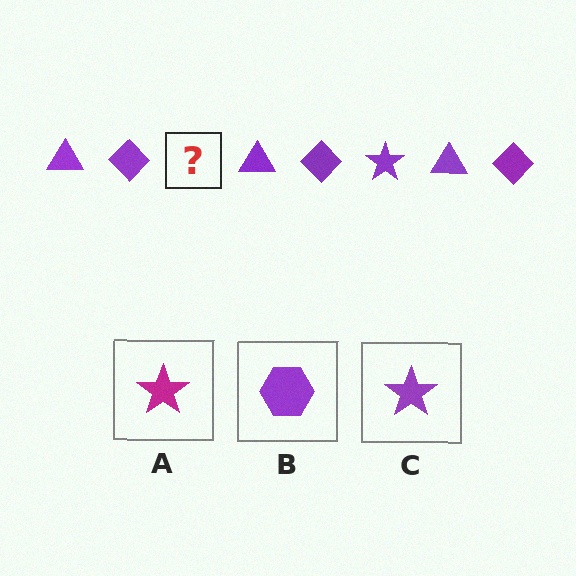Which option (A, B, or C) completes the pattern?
C.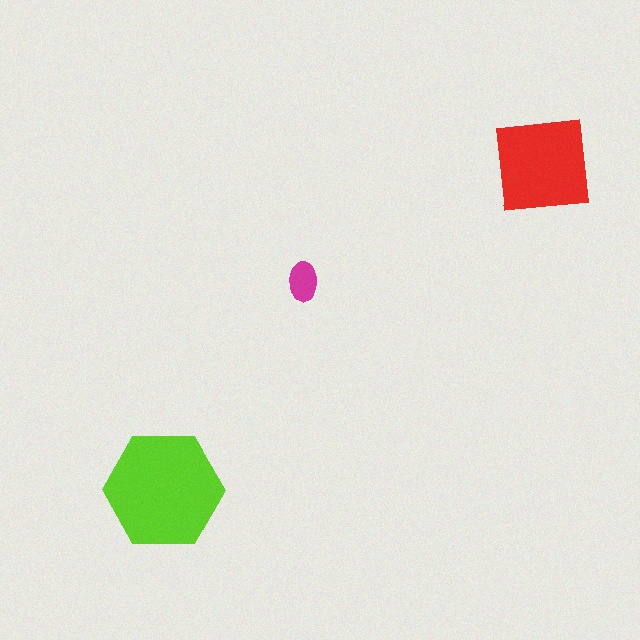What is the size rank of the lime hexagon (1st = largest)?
1st.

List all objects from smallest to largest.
The magenta ellipse, the red square, the lime hexagon.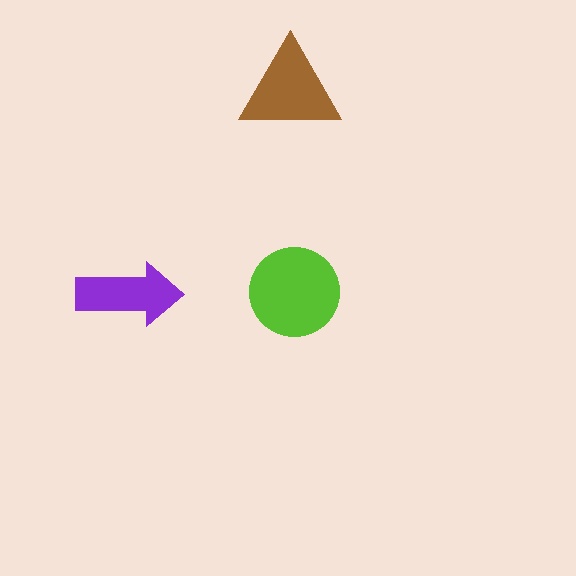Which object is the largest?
The lime circle.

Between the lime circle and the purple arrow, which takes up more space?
The lime circle.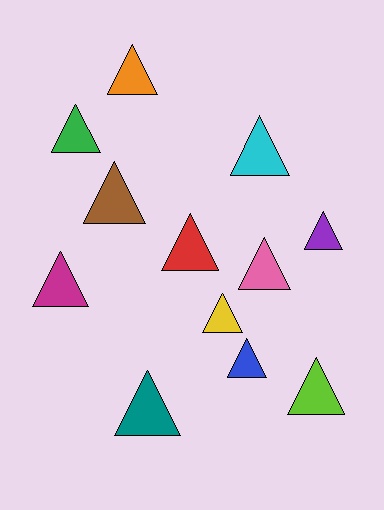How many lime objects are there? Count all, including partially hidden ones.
There is 1 lime object.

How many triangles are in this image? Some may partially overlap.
There are 12 triangles.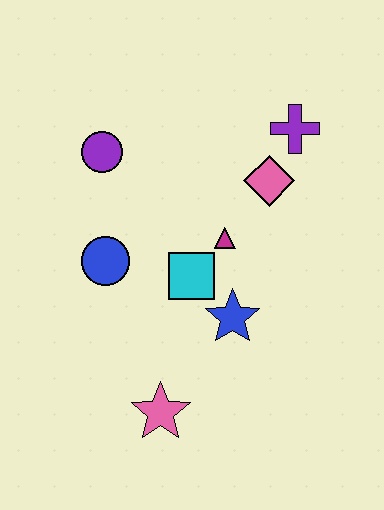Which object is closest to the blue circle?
The cyan square is closest to the blue circle.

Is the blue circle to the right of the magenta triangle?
No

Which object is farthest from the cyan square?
The purple cross is farthest from the cyan square.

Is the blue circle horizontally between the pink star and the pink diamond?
No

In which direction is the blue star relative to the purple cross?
The blue star is below the purple cross.